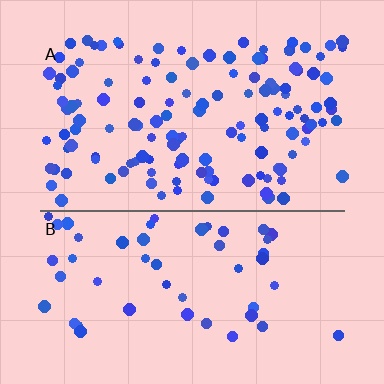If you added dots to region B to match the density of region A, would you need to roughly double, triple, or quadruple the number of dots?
Approximately triple.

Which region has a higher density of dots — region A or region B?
A (the top).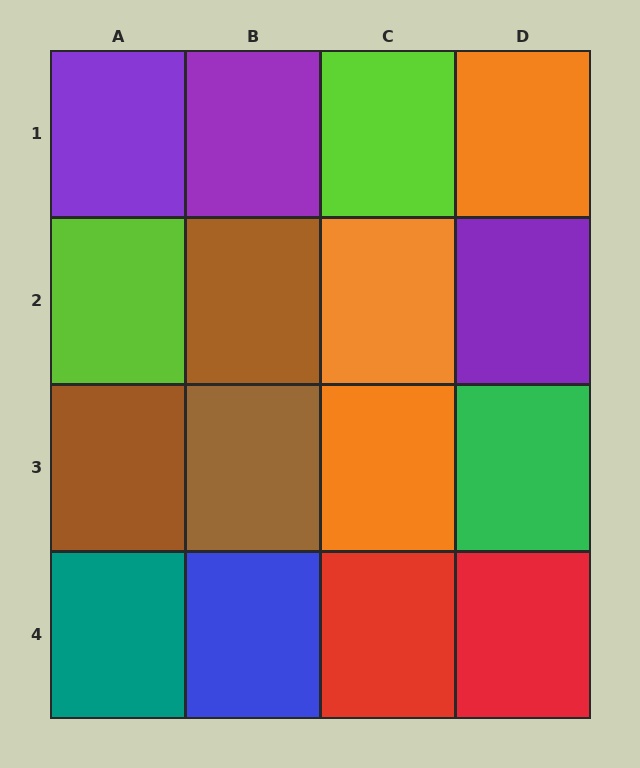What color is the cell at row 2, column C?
Orange.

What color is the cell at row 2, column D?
Purple.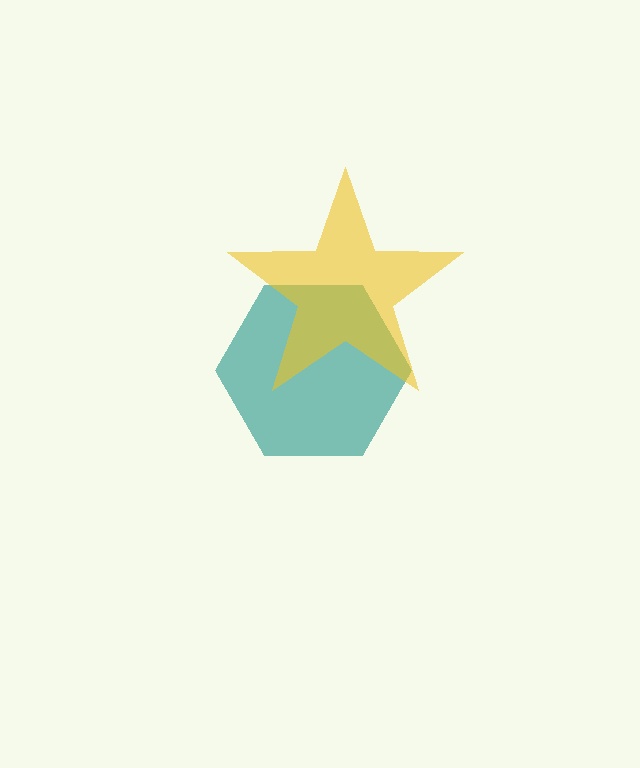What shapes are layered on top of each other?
The layered shapes are: a teal hexagon, a yellow star.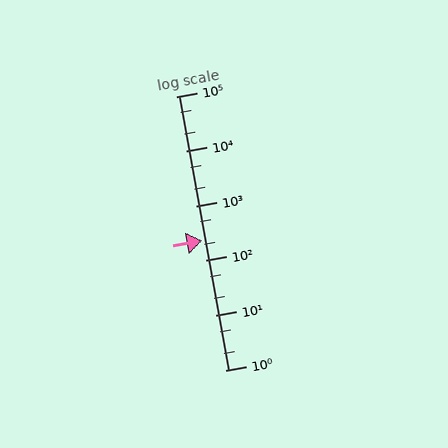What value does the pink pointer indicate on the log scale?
The pointer indicates approximately 230.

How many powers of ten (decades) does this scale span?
The scale spans 5 decades, from 1 to 100000.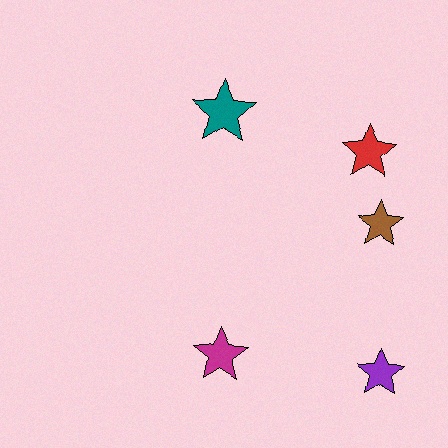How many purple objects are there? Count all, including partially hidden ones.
There is 1 purple object.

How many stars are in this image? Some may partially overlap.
There are 5 stars.